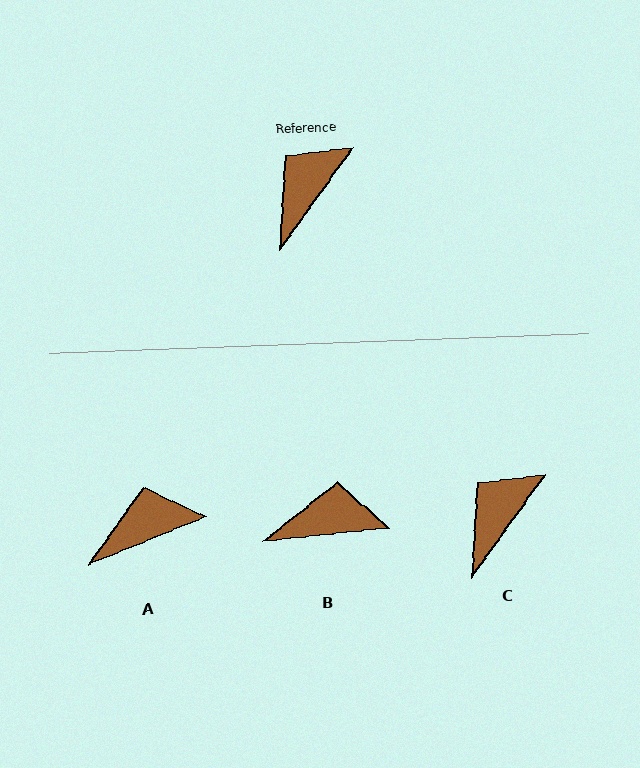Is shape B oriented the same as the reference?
No, it is off by about 48 degrees.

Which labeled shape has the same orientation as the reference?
C.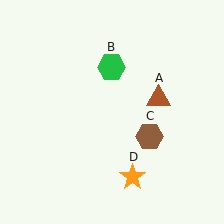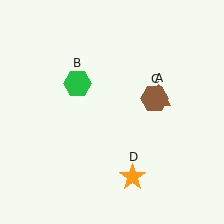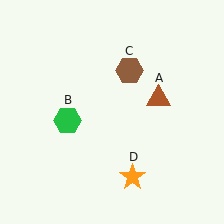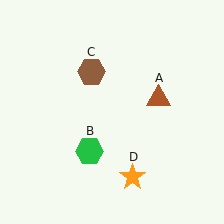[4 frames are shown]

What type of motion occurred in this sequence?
The green hexagon (object B), brown hexagon (object C) rotated counterclockwise around the center of the scene.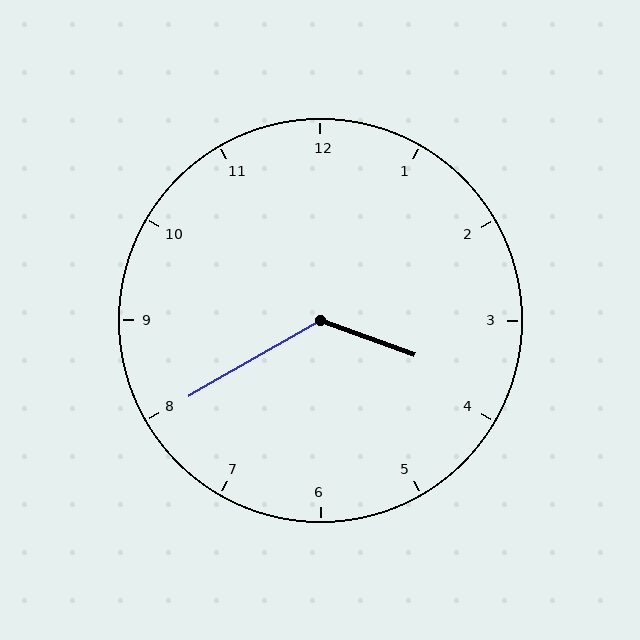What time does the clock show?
3:40.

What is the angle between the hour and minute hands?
Approximately 130 degrees.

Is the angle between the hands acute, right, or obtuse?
It is obtuse.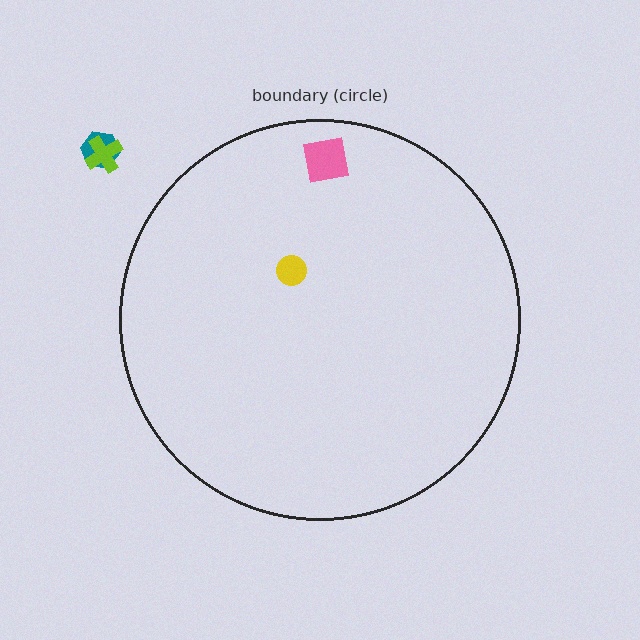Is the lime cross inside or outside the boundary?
Outside.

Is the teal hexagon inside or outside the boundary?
Outside.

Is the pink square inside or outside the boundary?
Inside.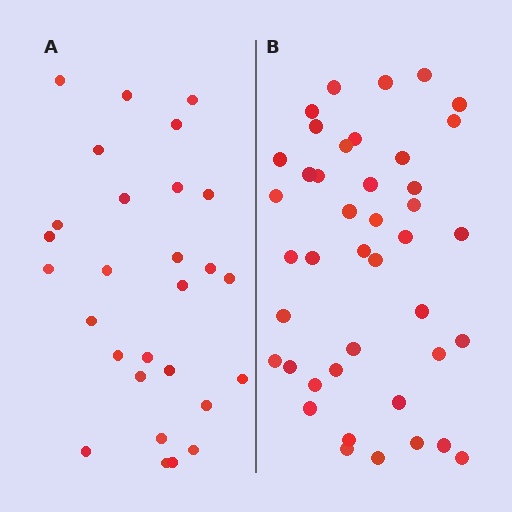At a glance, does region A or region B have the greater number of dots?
Region B (the right region) has more dots.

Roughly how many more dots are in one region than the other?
Region B has approximately 15 more dots than region A.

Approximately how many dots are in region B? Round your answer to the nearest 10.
About 40 dots. (The exact count is 42, which rounds to 40.)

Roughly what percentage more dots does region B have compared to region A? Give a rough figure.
About 50% more.